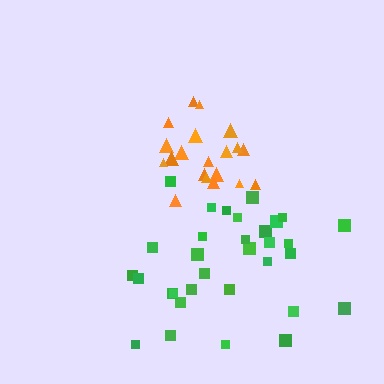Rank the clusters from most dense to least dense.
orange, green.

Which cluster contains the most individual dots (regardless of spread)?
Green (32).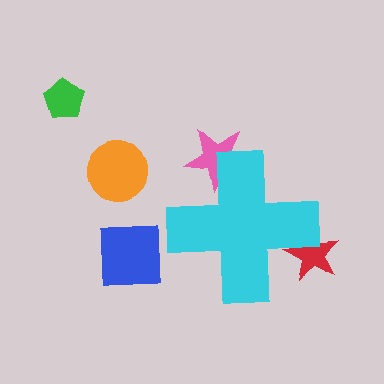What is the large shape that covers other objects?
A cyan cross.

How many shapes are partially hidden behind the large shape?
2 shapes are partially hidden.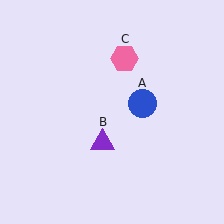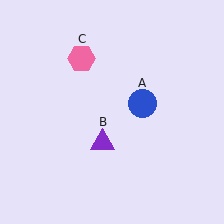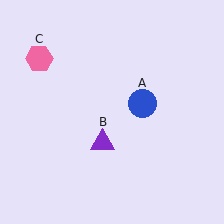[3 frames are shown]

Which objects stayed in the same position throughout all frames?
Blue circle (object A) and purple triangle (object B) remained stationary.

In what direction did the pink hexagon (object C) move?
The pink hexagon (object C) moved left.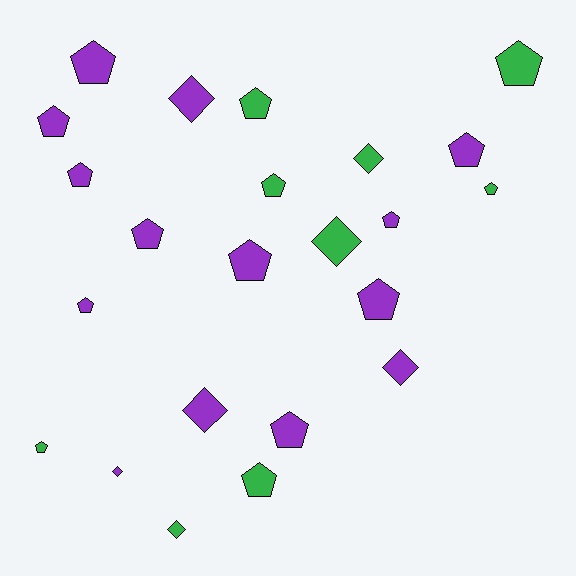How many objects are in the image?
There are 23 objects.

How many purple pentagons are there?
There are 10 purple pentagons.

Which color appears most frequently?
Purple, with 14 objects.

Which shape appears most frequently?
Pentagon, with 16 objects.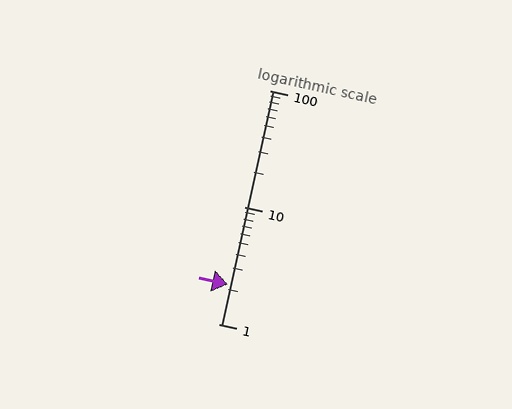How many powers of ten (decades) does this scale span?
The scale spans 2 decades, from 1 to 100.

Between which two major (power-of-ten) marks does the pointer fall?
The pointer is between 1 and 10.